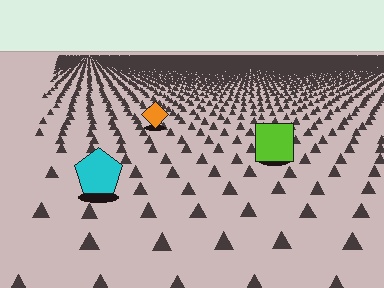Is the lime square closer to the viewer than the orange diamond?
Yes. The lime square is closer — you can tell from the texture gradient: the ground texture is coarser near it.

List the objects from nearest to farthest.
From nearest to farthest: the cyan pentagon, the lime square, the orange diamond.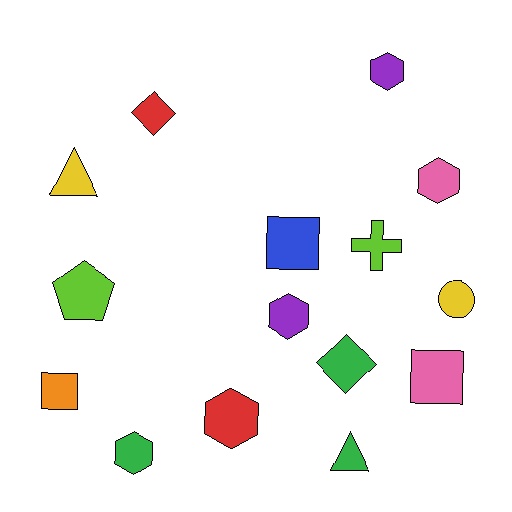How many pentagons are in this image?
There is 1 pentagon.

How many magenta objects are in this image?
There are no magenta objects.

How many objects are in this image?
There are 15 objects.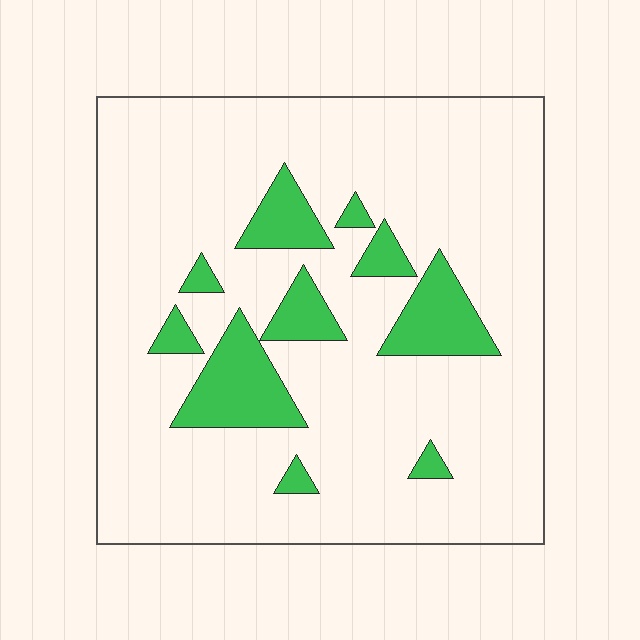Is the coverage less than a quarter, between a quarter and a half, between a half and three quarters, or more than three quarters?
Less than a quarter.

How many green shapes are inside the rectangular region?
10.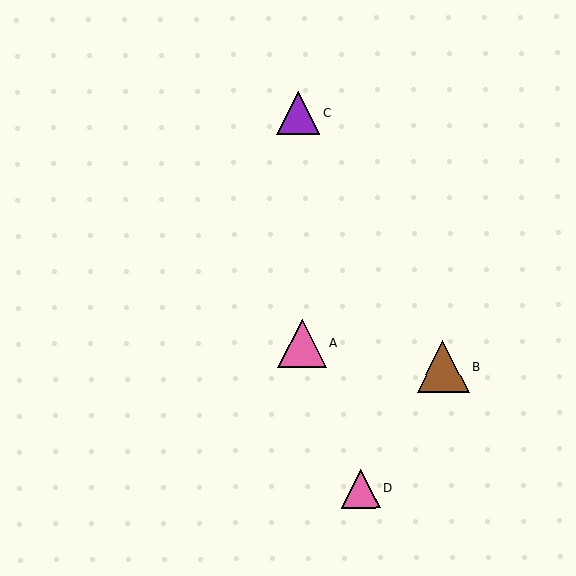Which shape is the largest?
The brown triangle (labeled B) is the largest.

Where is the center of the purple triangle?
The center of the purple triangle is at (298, 113).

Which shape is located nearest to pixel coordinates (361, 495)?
The pink triangle (labeled D) at (361, 489) is nearest to that location.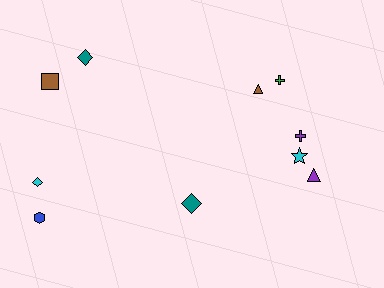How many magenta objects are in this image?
There are no magenta objects.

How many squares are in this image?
There is 1 square.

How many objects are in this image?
There are 10 objects.